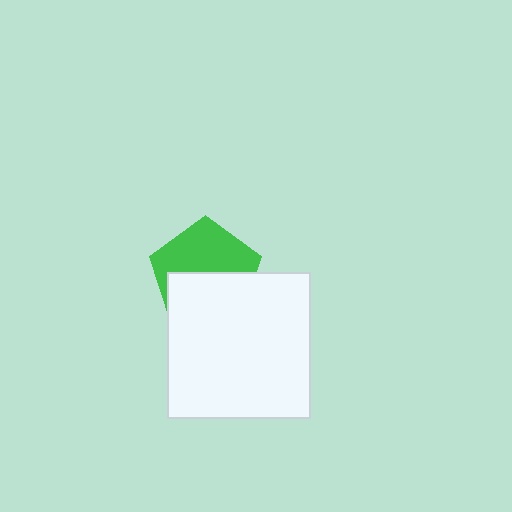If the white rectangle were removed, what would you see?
You would see the complete green pentagon.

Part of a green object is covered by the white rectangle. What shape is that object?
It is a pentagon.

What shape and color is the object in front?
The object in front is a white rectangle.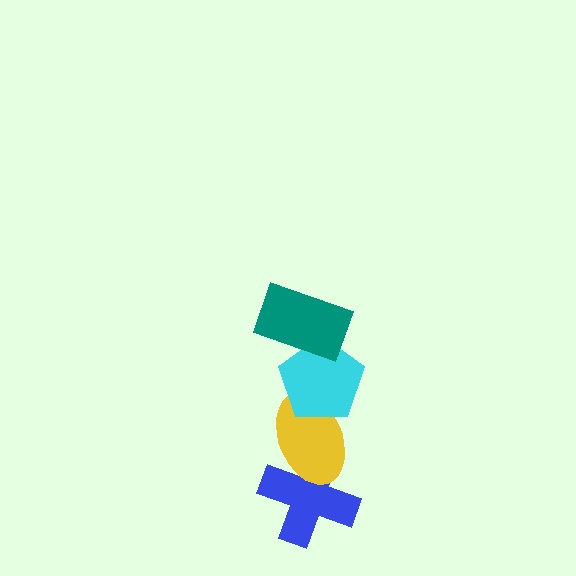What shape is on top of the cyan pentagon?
The teal rectangle is on top of the cyan pentagon.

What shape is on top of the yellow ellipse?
The cyan pentagon is on top of the yellow ellipse.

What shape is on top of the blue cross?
The yellow ellipse is on top of the blue cross.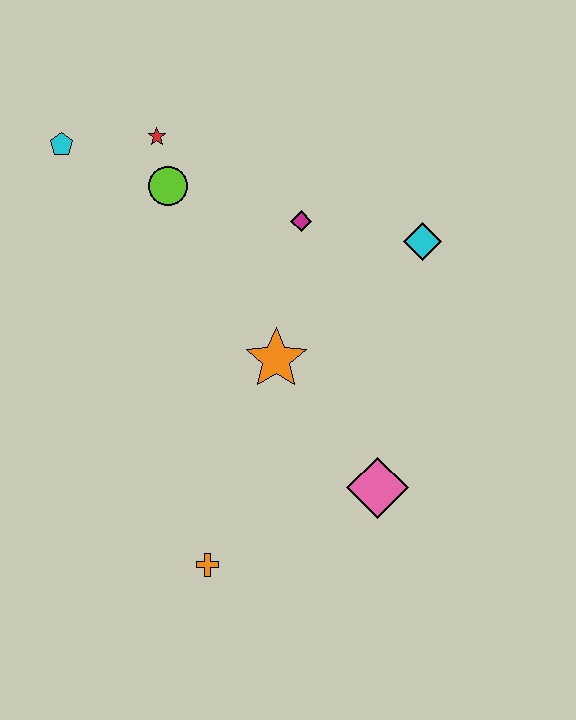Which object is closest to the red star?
The lime circle is closest to the red star.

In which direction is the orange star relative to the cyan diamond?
The orange star is to the left of the cyan diamond.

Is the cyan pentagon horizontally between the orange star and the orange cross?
No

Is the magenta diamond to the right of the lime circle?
Yes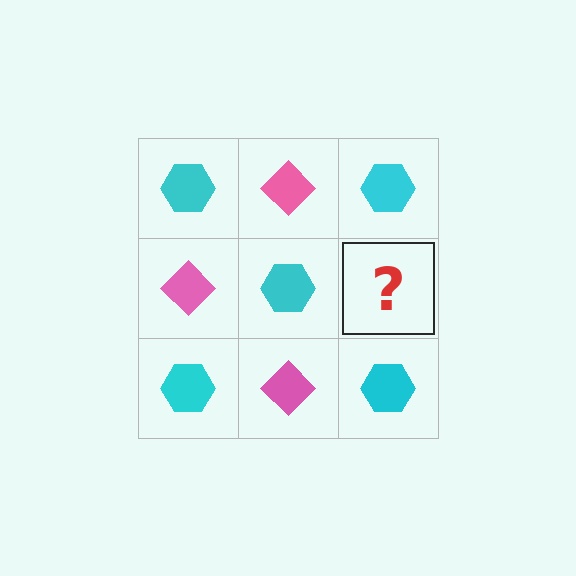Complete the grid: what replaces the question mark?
The question mark should be replaced with a pink diamond.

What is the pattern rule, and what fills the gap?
The rule is that it alternates cyan hexagon and pink diamond in a checkerboard pattern. The gap should be filled with a pink diamond.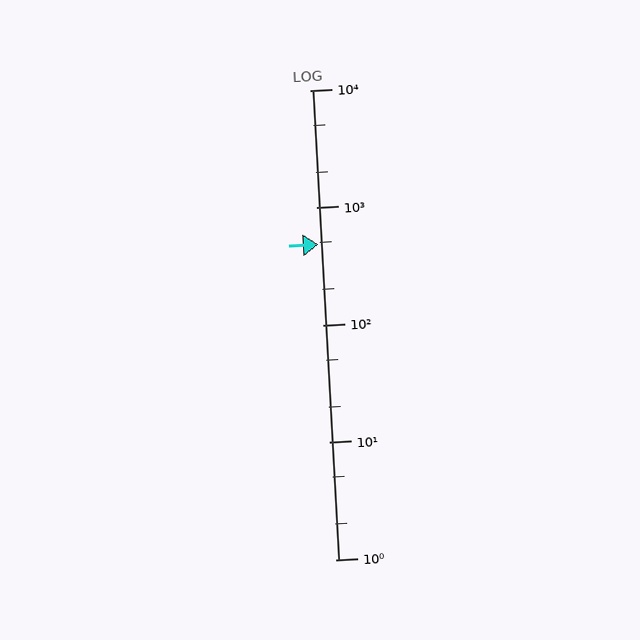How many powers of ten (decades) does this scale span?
The scale spans 4 decades, from 1 to 10000.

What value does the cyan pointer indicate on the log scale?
The pointer indicates approximately 480.